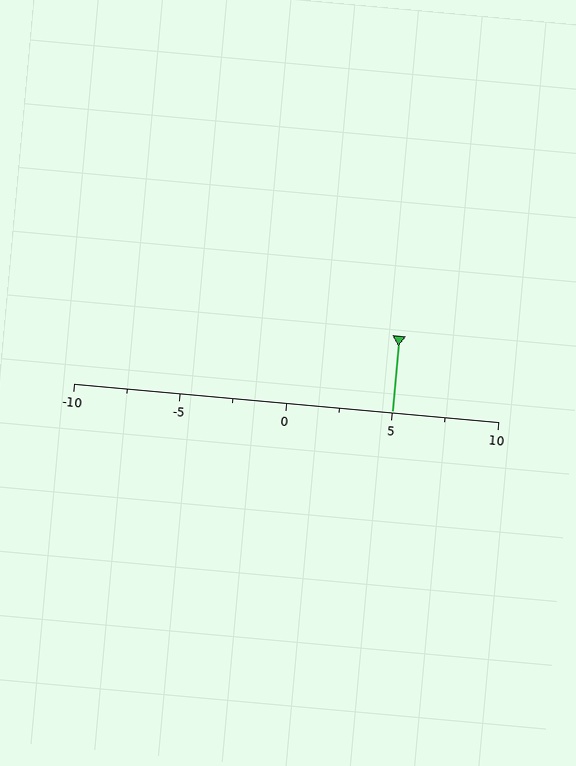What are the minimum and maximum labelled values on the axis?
The axis runs from -10 to 10.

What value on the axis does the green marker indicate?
The marker indicates approximately 5.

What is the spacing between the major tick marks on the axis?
The major ticks are spaced 5 apart.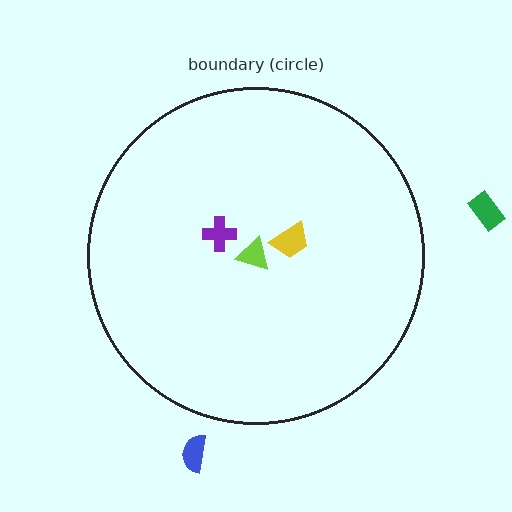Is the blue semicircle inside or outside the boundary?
Outside.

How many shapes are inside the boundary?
3 inside, 2 outside.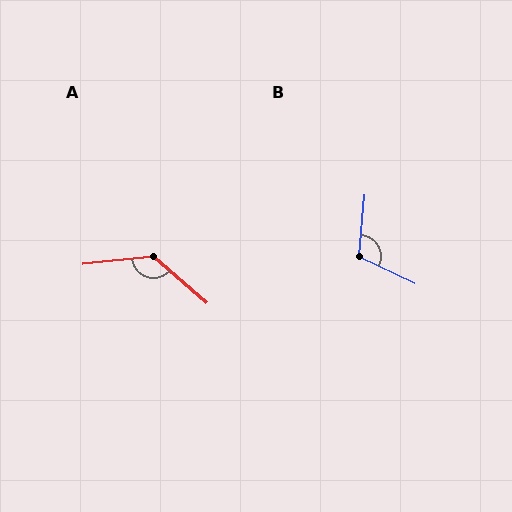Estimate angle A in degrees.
Approximately 133 degrees.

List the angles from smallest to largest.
B (110°), A (133°).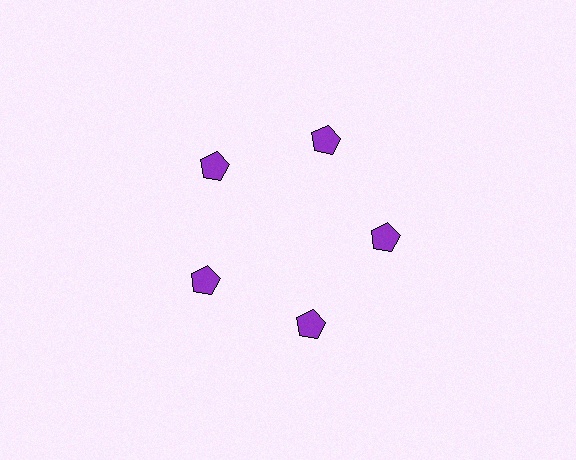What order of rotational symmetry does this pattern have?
This pattern has 5-fold rotational symmetry.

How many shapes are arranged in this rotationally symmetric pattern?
There are 5 shapes, arranged in 5 groups of 1.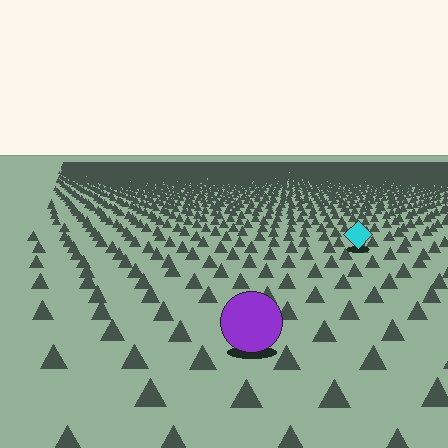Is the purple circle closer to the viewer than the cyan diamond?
Yes. The purple circle is closer — you can tell from the texture gradient: the ground texture is coarser near it.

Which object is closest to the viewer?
The purple circle is closest. The texture marks near it are larger and more spread out.